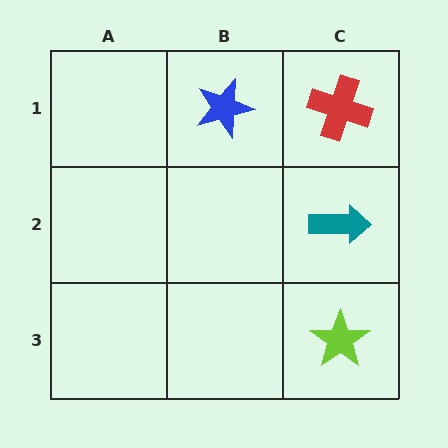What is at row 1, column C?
A red cross.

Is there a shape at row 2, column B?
No, that cell is empty.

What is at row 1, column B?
A blue star.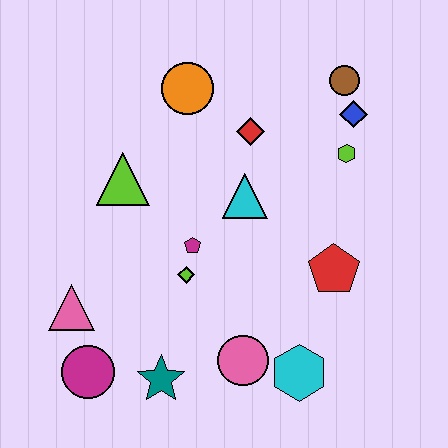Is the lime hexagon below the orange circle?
Yes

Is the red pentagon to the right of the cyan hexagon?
Yes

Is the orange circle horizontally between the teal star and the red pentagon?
Yes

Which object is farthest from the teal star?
The brown circle is farthest from the teal star.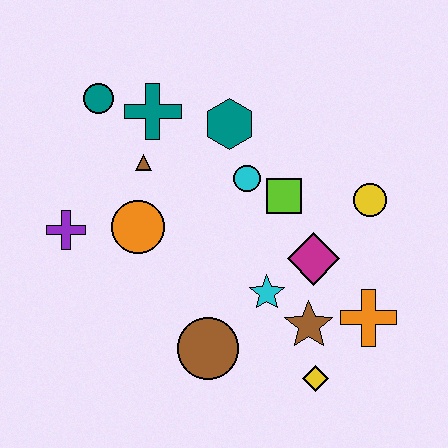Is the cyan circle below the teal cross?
Yes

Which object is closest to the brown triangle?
The teal cross is closest to the brown triangle.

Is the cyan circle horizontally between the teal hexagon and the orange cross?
Yes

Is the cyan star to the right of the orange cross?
No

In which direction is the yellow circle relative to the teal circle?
The yellow circle is to the right of the teal circle.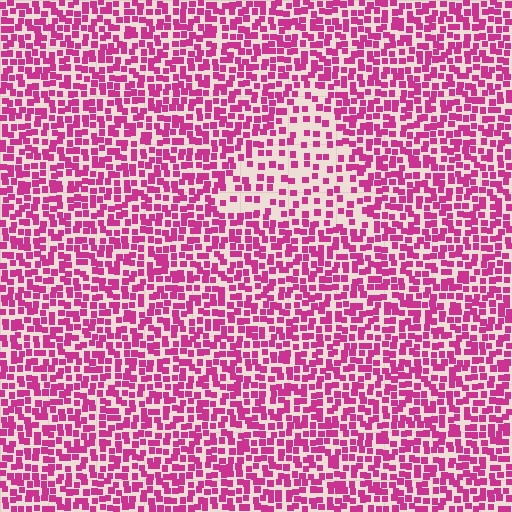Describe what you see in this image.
The image contains small magenta elements arranged at two different densities. A triangle-shaped region is visible where the elements are less densely packed than the surrounding area.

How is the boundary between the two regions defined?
The boundary is defined by a change in element density (approximately 2.0x ratio). All elements are the same color, size, and shape.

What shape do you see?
I see a triangle.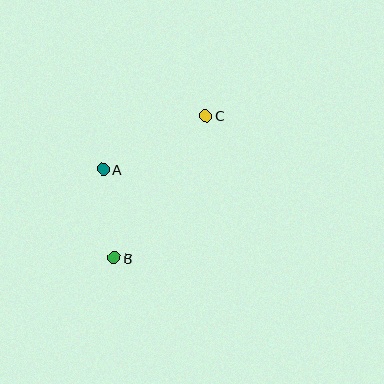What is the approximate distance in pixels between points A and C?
The distance between A and C is approximately 116 pixels.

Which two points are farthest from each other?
Points B and C are farthest from each other.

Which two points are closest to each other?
Points A and B are closest to each other.